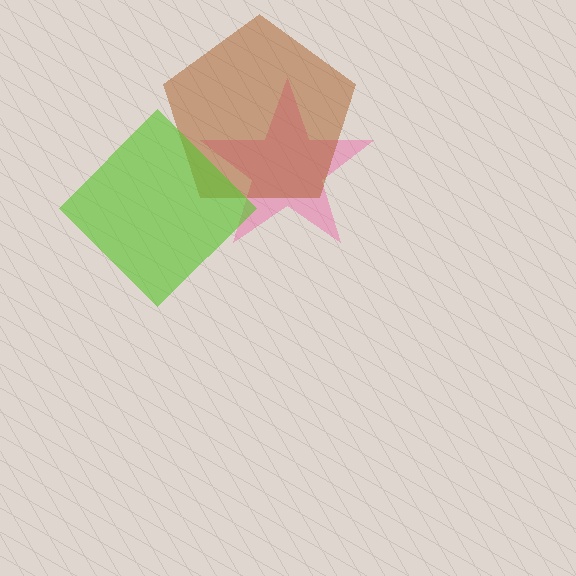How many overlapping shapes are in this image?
There are 3 overlapping shapes in the image.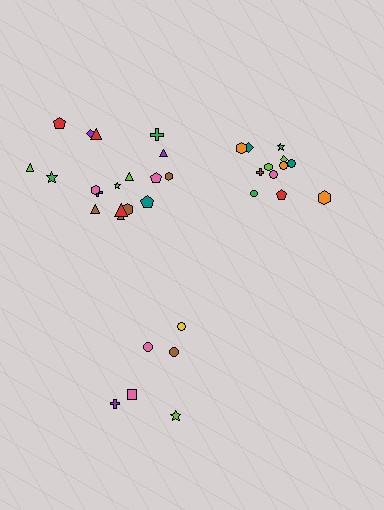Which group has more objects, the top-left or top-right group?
The top-left group.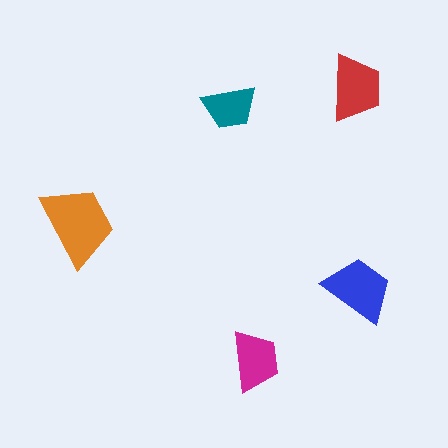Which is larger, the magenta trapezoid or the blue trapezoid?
The blue one.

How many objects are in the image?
There are 5 objects in the image.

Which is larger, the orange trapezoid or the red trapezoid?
The orange one.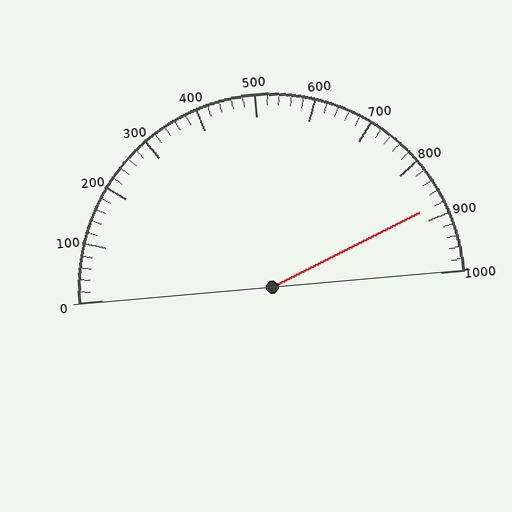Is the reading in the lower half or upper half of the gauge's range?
The reading is in the upper half of the range (0 to 1000).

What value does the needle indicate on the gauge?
The needle indicates approximately 880.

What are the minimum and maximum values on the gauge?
The gauge ranges from 0 to 1000.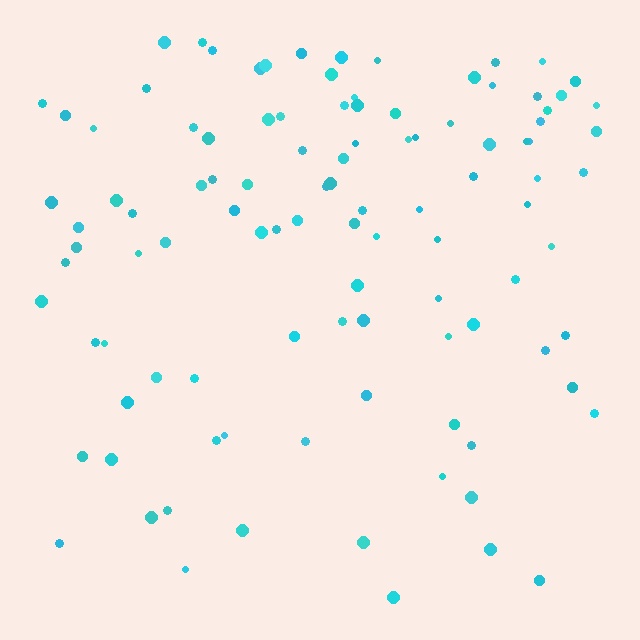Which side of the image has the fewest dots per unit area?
The bottom.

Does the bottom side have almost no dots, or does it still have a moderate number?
Still a moderate number, just noticeably fewer than the top.